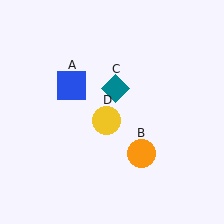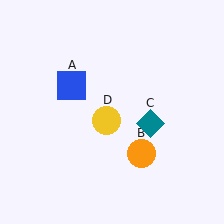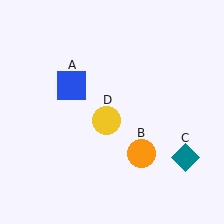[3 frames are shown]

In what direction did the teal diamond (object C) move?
The teal diamond (object C) moved down and to the right.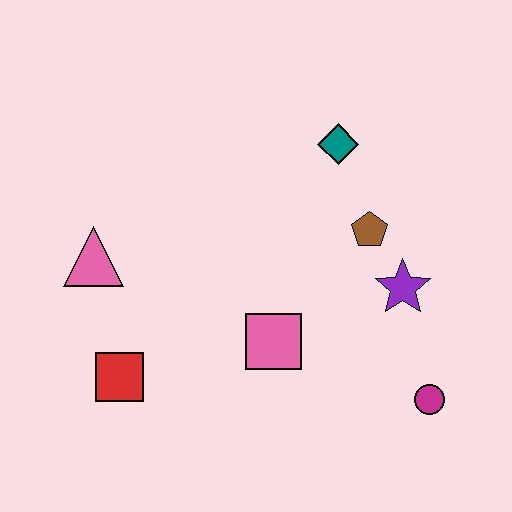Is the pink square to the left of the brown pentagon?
Yes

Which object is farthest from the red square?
The teal diamond is farthest from the red square.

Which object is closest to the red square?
The pink triangle is closest to the red square.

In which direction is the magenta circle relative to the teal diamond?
The magenta circle is below the teal diamond.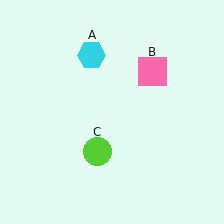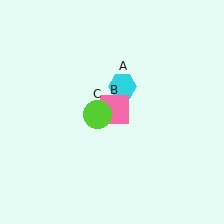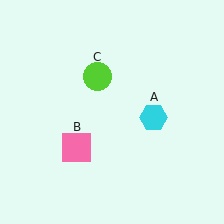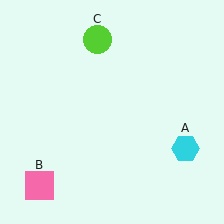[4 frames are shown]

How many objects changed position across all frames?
3 objects changed position: cyan hexagon (object A), pink square (object B), lime circle (object C).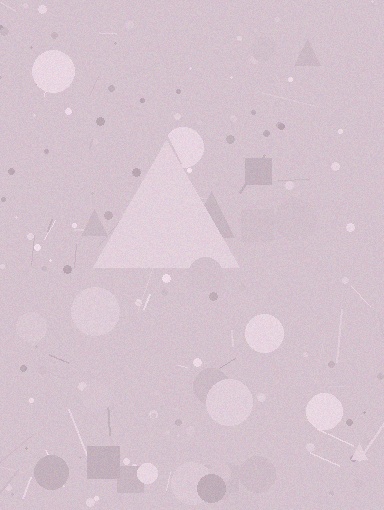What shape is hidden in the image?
A triangle is hidden in the image.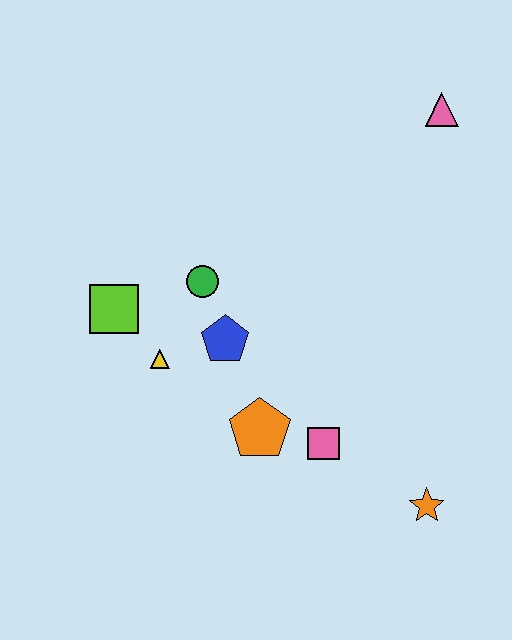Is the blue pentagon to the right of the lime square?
Yes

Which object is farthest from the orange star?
The pink triangle is farthest from the orange star.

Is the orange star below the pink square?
Yes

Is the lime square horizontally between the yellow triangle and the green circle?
No